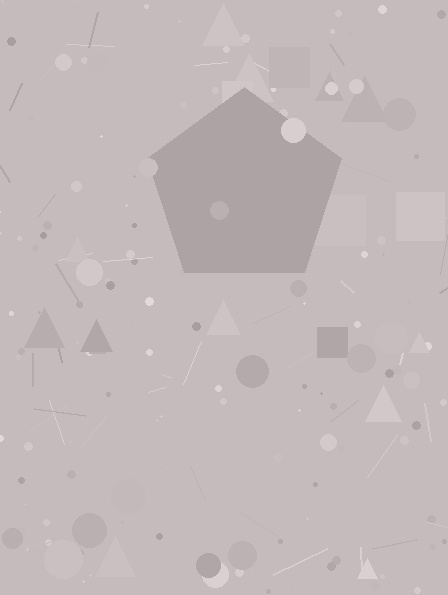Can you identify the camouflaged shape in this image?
The camouflaged shape is a pentagon.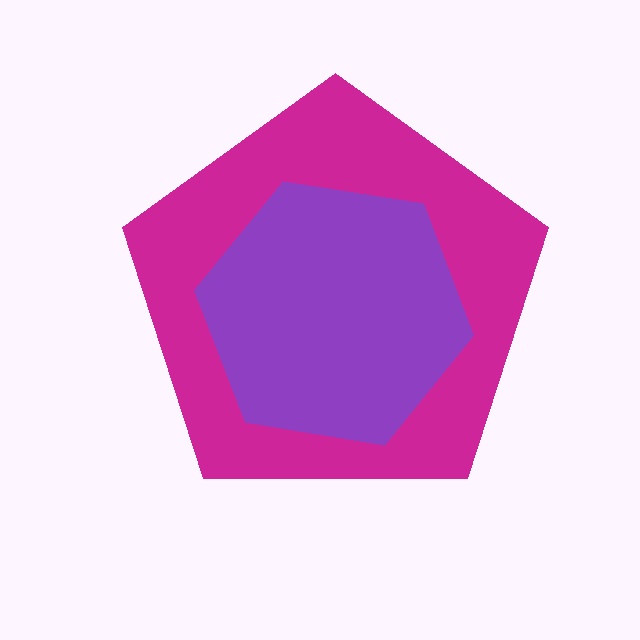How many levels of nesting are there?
2.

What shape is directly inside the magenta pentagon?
The purple hexagon.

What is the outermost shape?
The magenta pentagon.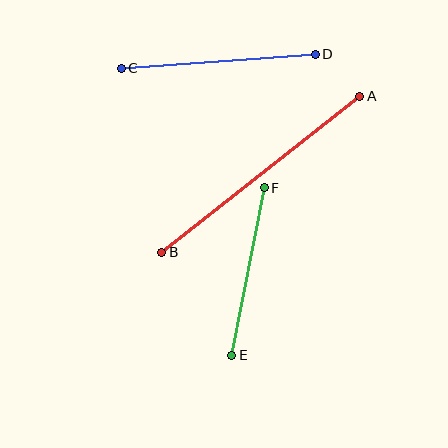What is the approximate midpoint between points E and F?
The midpoint is at approximately (248, 271) pixels.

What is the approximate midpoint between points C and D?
The midpoint is at approximately (218, 61) pixels.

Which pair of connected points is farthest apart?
Points A and B are farthest apart.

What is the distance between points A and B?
The distance is approximately 252 pixels.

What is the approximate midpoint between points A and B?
The midpoint is at approximately (261, 174) pixels.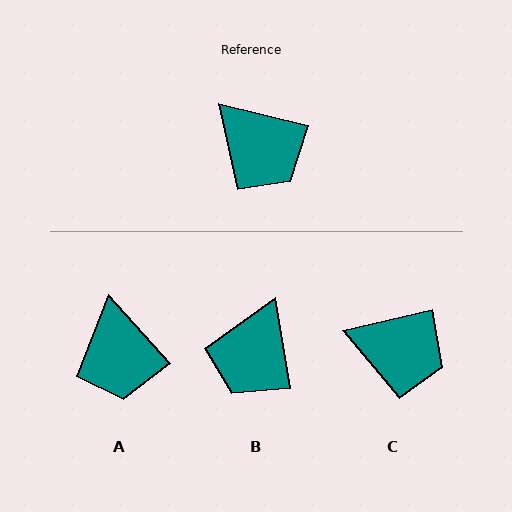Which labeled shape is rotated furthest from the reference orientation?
B, about 68 degrees away.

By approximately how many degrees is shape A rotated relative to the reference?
Approximately 34 degrees clockwise.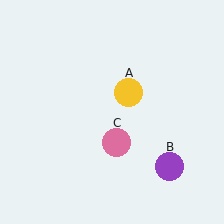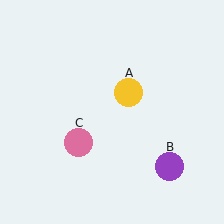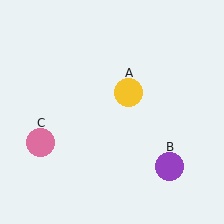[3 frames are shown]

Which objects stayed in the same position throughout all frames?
Yellow circle (object A) and purple circle (object B) remained stationary.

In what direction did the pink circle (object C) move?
The pink circle (object C) moved left.